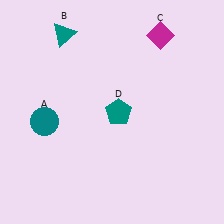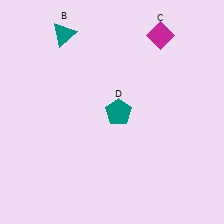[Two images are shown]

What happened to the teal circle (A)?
The teal circle (A) was removed in Image 2. It was in the bottom-left area of Image 1.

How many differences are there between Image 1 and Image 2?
There is 1 difference between the two images.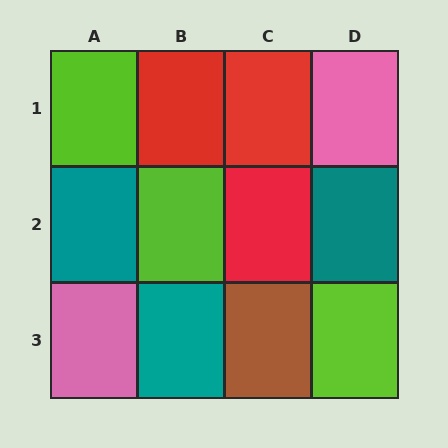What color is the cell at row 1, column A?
Lime.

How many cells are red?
3 cells are red.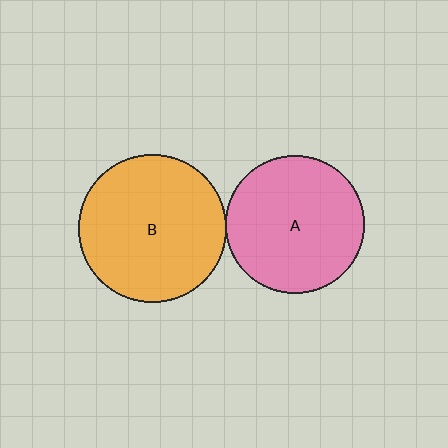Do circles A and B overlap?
Yes.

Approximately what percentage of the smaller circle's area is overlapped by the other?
Approximately 5%.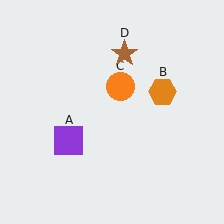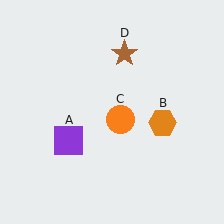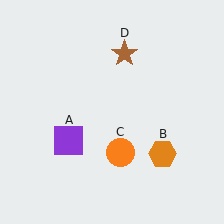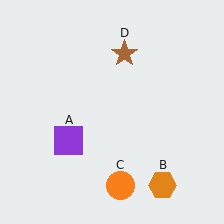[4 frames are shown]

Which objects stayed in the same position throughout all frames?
Purple square (object A) and brown star (object D) remained stationary.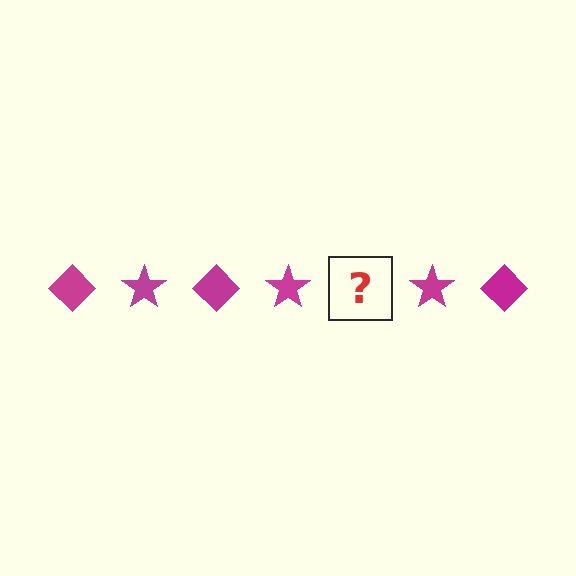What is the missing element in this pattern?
The missing element is a magenta diamond.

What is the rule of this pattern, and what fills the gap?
The rule is that the pattern cycles through diamond, star shapes in magenta. The gap should be filled with a magenta diamond.